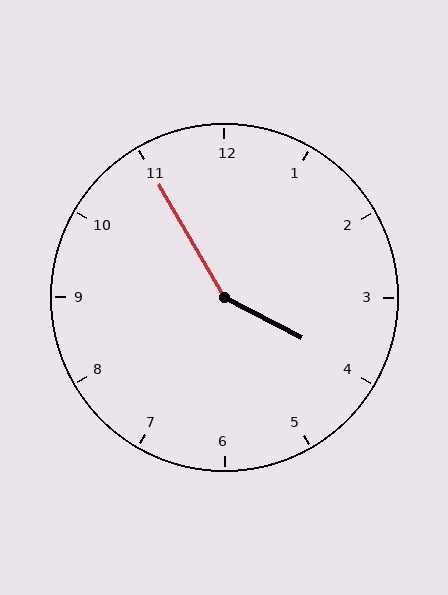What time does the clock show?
3:55.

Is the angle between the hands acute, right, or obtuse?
It is obtuse.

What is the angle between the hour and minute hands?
Approximately 148 degrees.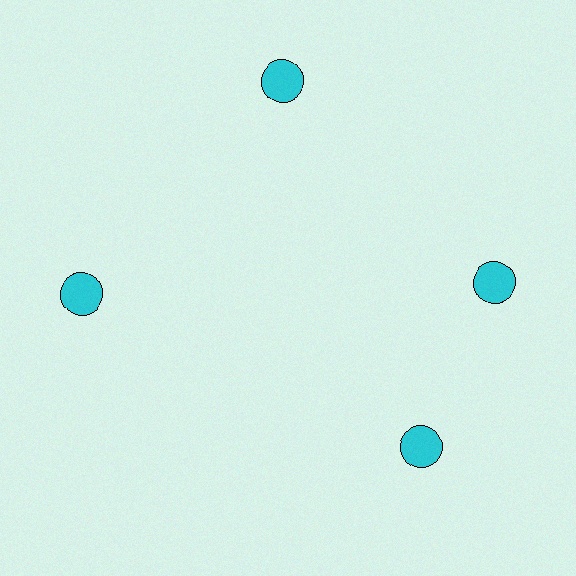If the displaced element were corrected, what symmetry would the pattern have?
It would have 4-fold rotational symmetry — the pattern would map onto itself every 90 degrees.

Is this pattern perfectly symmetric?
No. The 4 cyan circles are arranged in a ring, but one element near the 6 o'clock position is rotated out of alignment along the ring, breaking the 4-fold rotational symmetry.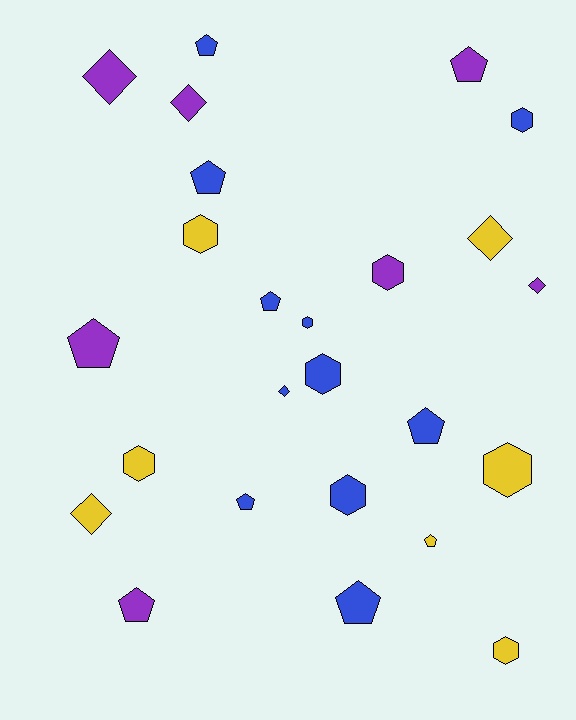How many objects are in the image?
There are 25 objects.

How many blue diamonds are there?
There is 1 blue diamond.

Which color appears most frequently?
Blue, with 11 objects.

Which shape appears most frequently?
Pentagon, with 10 objects.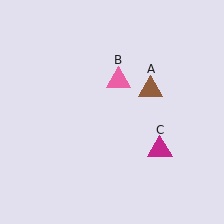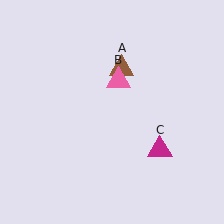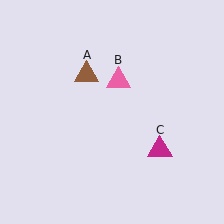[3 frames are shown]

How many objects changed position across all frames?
1 object changed position: brown triangle (object A).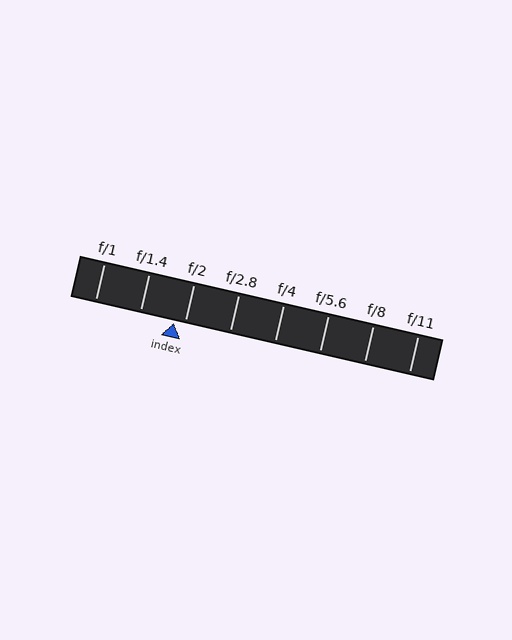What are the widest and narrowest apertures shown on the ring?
The widest aperture shown is f/1 and the narrowest is f/11.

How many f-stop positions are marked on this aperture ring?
There are 8 f-stop positions marked.